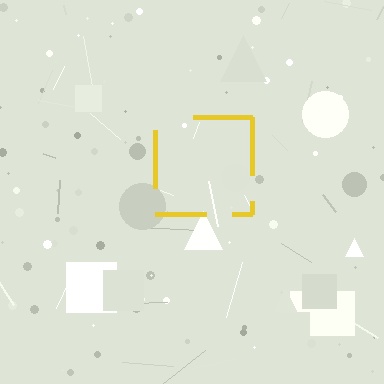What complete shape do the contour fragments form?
The contour fragments form a square.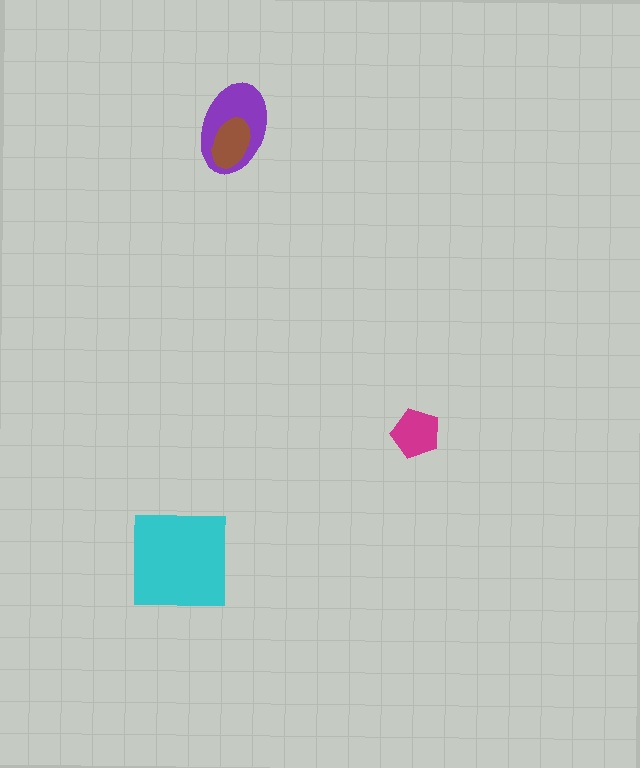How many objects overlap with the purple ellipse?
1 object overlaps with the purple ellipse.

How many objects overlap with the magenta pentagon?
0 objects overlap with the magenta pentagon.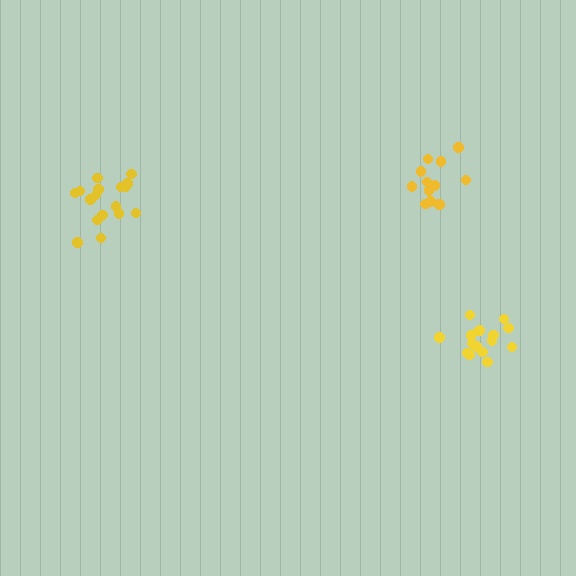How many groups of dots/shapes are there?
There are 3 groups.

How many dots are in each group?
Group 1: 17 dots, Group 2: 17 dots, Group 3: 12 dots (46 total).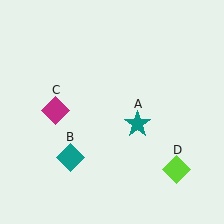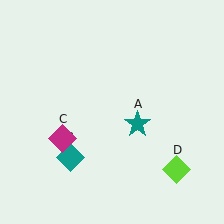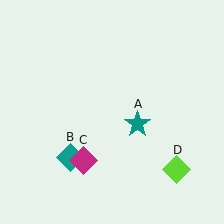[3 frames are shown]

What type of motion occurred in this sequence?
The magenta diamond (object C) rotated counterclockwise around the center of the scene.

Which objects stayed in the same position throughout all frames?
Teal star (object A) and teal diamond (object B) and lime diamond (object D) remained stationary.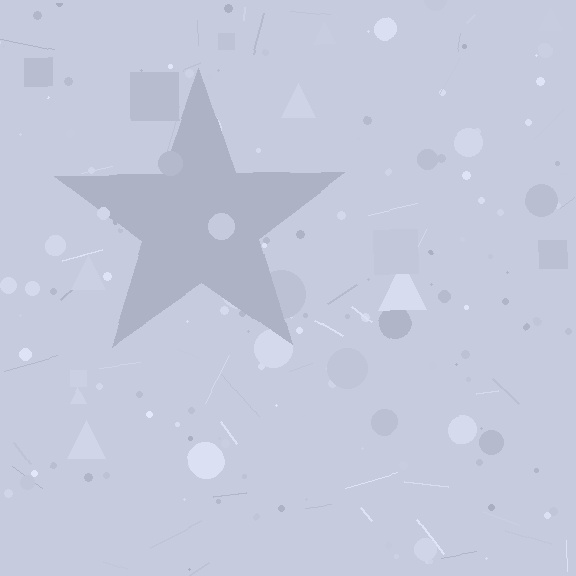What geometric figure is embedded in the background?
A star is embedded in the background.